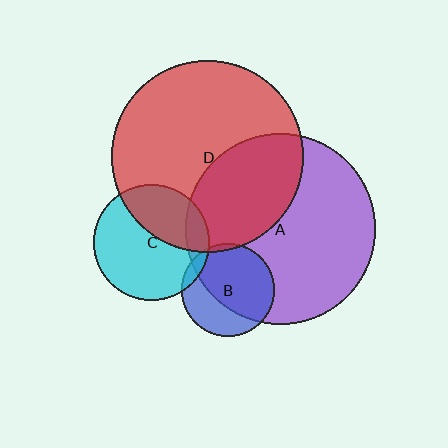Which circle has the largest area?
Circle D (red).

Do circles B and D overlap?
Yes.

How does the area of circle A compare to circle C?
Approximately 2.7 times.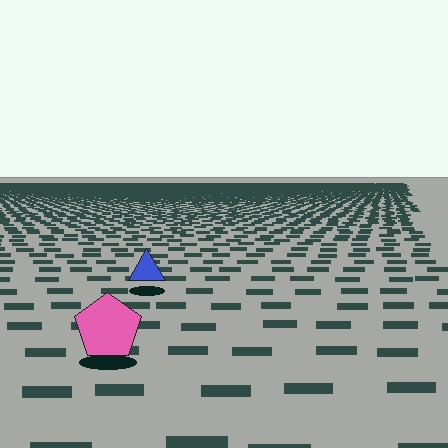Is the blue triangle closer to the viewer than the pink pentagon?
No. The pink pentagon is closer — you can tell from the texture gradient: the ground texture is coarser near it.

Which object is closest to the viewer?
The pink pentagon is closest. The texture marks near it are larger and more spread out.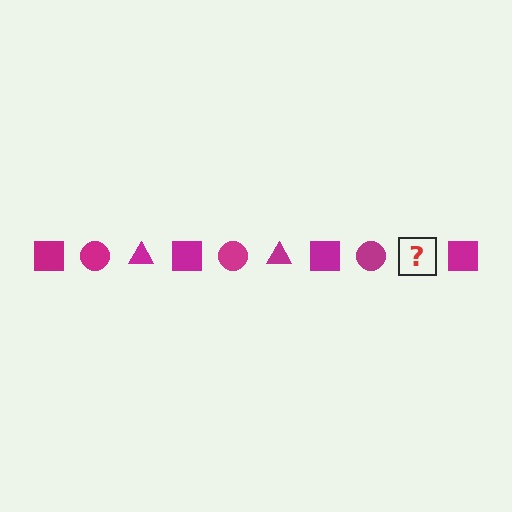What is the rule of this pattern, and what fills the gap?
The rule is that the pattern cycles through square, circle, triangle shapes in magenta. The gap should be filled with a magenta triangle.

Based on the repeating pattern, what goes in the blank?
The blank should be a magenta triangle.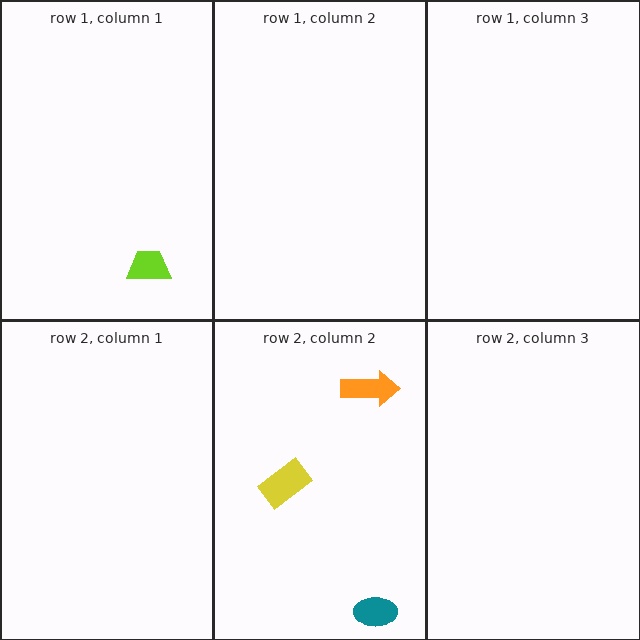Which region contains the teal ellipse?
The row 2, column 2 region.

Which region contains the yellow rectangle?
The row 2, column 2 region.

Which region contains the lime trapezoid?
The row 1, column 1 region.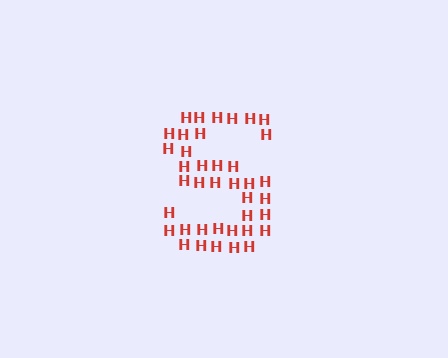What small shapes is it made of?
It is made of small letter H's.